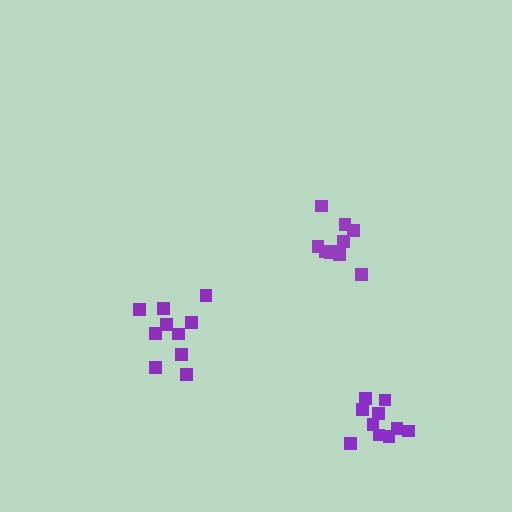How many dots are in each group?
Group 1: 10 dots, Group 2: 10 dots, Group 3: 10 dots (30 total).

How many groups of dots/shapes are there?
There are 3 groups.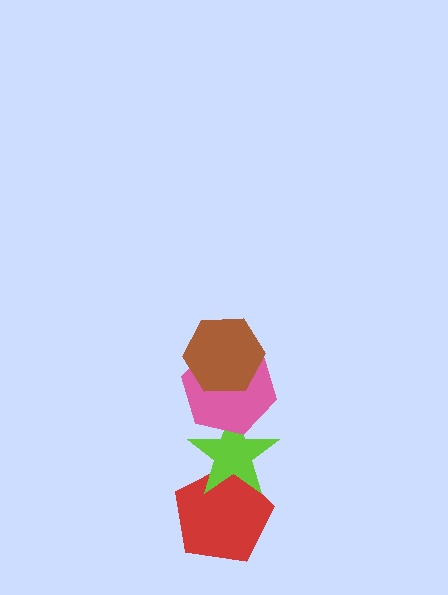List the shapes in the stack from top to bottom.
From top to bottom: the brown hexagon, the pink hexagon, the lime star, the red pentagon.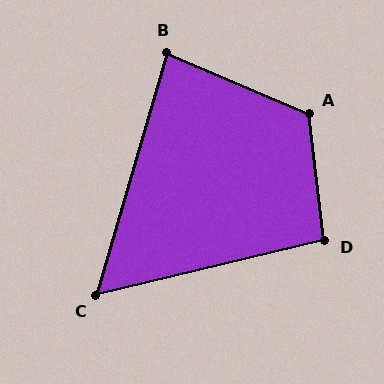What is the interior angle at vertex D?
Approximately 97 degrees (obtuse).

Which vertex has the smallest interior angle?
C, at approximately 60 degrees.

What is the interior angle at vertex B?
Approximately 83 degrees (acute).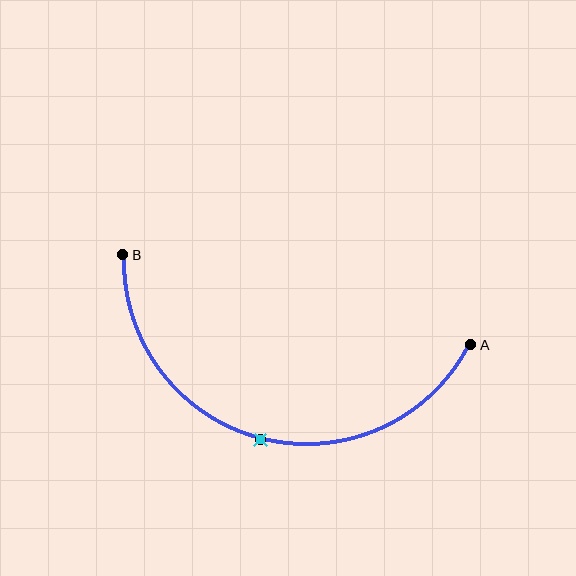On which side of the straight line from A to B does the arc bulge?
The arc bulges below the straight line connecting A and B.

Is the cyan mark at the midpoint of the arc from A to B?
Yes. The cyan mark lies on the arc at equal arc-length from both A and B — it is the arc midpoint.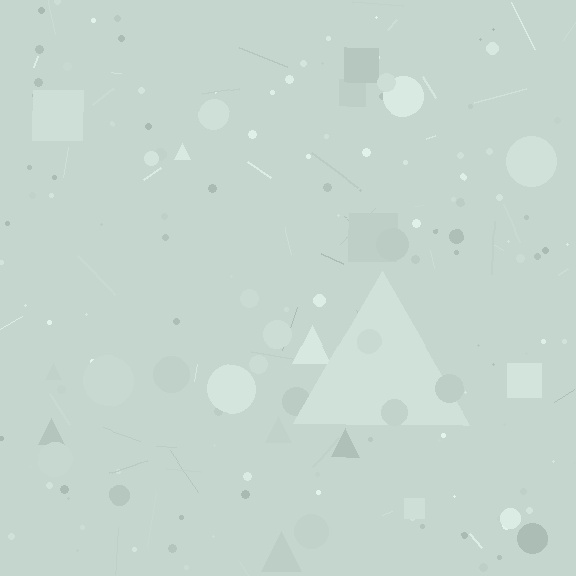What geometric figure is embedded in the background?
A triangle is embedded in the background.